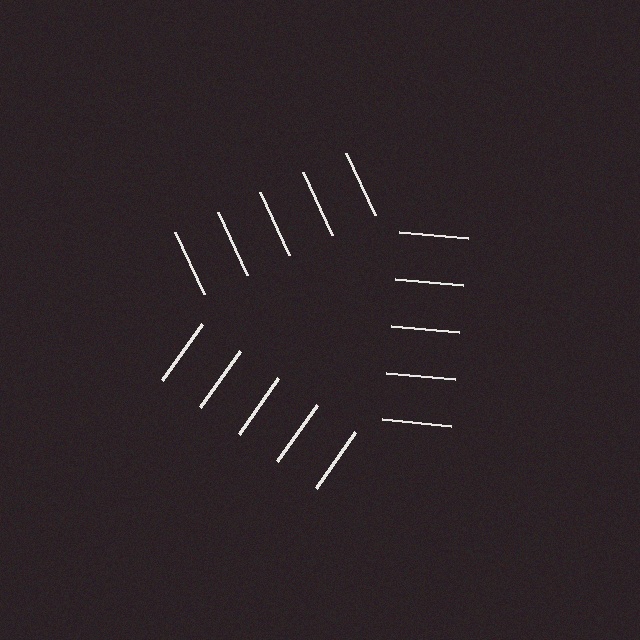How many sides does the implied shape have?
3 sides — the line-ends trace a triangle.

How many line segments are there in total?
15 — 5 along each of the 3 edges.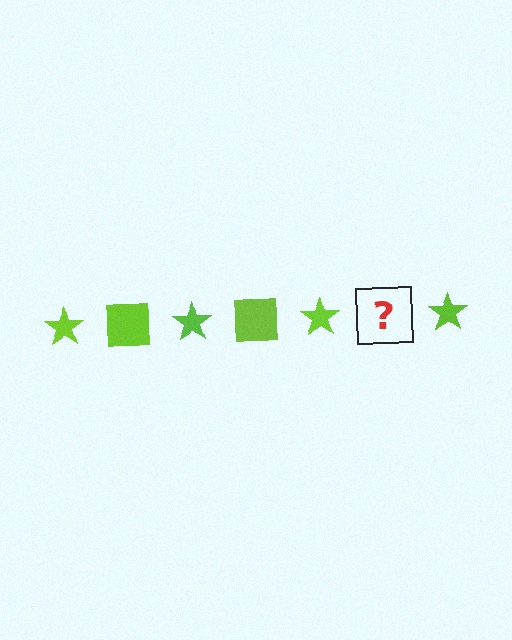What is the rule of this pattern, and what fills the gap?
The rule is that the pattern cycles through star, square shapes in lime. The gap should be filled with a lime square.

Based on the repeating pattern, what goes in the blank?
The blank should be a lime square.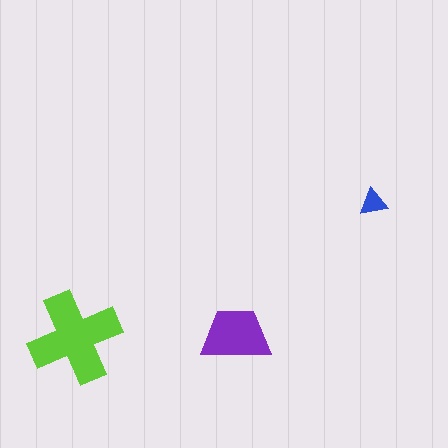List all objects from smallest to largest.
The blue triangle, the purple trapezoid, the lime cross.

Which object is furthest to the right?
The blue triangle is rightmost.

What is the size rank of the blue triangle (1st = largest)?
3rd.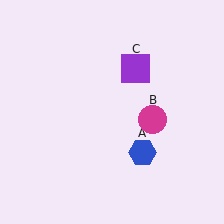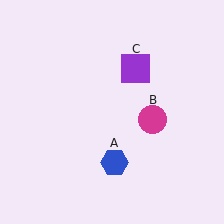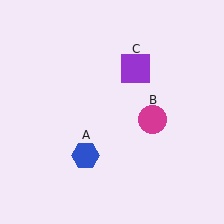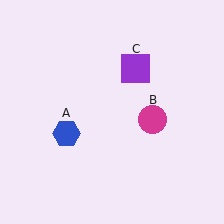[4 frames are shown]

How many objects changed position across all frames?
1 object changed position: blue hexagon (object A).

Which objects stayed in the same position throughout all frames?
Magenta circle (object B) and purple square (object C) remained stationary.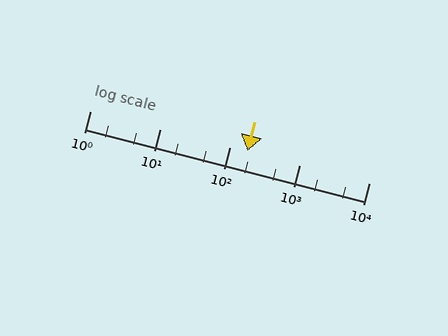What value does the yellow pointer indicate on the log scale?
The pointer indicates approximately 180.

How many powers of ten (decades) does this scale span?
The scale spans 4 decades, from 1 to 10000.